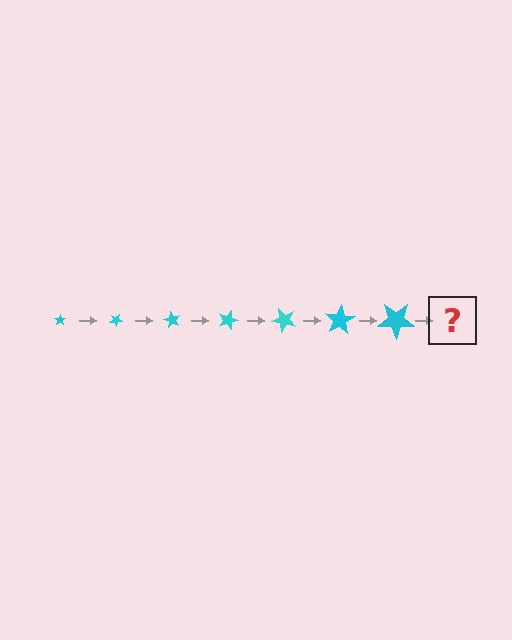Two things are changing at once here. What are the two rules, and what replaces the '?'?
The two rules are that the star grows larger each step and it rotates 30 degrees each step. The '?' should be a star, larger than the previous one and rotated 210 degrees from the start.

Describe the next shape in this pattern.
It should be a star, larger than the previous one and rotated 210 degrees from the start.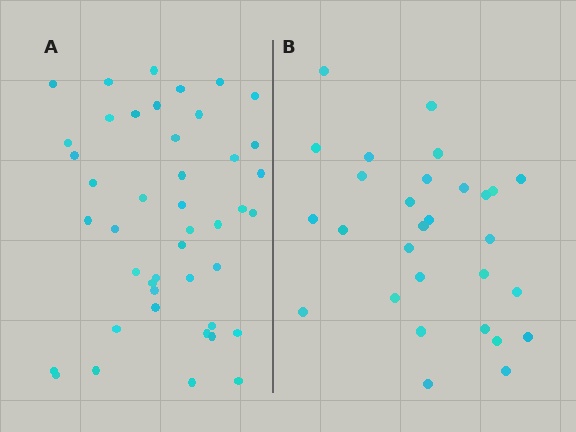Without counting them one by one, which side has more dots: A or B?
Region A (the left region) has more dots.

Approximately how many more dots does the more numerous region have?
Region A has approximately 15 more dots than region B.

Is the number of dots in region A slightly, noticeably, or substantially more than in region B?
Region A has substantially more. The ratio is roughly 1.5 to 1.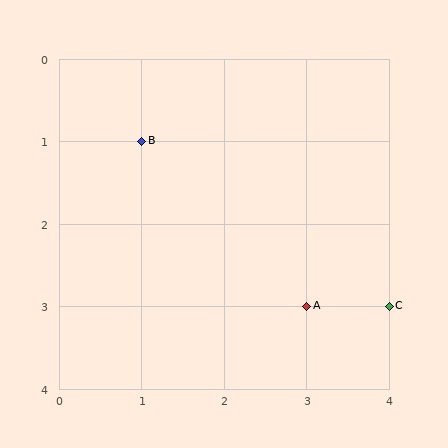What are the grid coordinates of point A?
Point A is at grid coordinates (3, 3).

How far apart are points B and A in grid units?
Points B and A are 2 columns and 2 rows apart (about 2.8 grid units diagonally).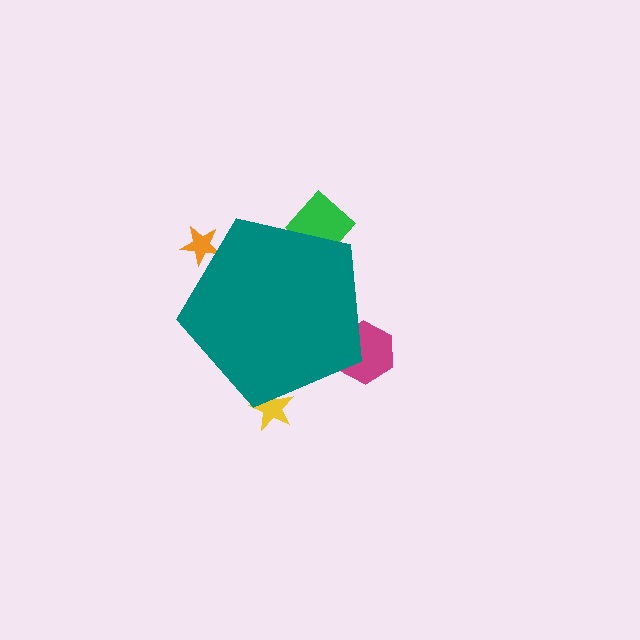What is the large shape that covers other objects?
A teal pentagon.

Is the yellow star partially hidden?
Yes, the yellow star is partially hidden behind the teal pentagon.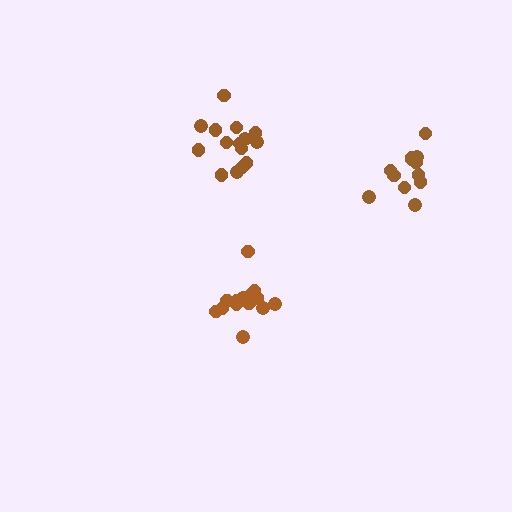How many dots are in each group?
Group 1: 14 dots, Group 2: 15 dots, Group 3: 12 dots (41 total).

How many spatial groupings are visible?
There are 3 spatial groupings.